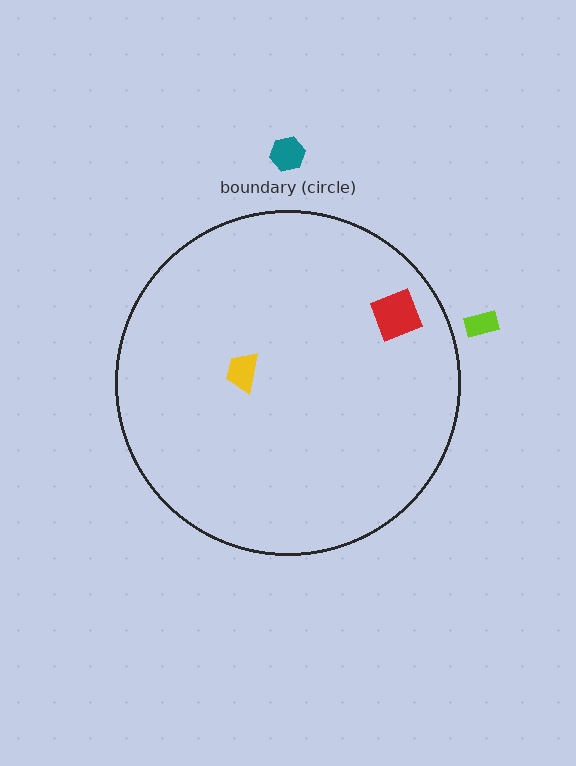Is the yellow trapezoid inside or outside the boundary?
Inside.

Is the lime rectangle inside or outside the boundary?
Outside.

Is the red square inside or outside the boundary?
Inside.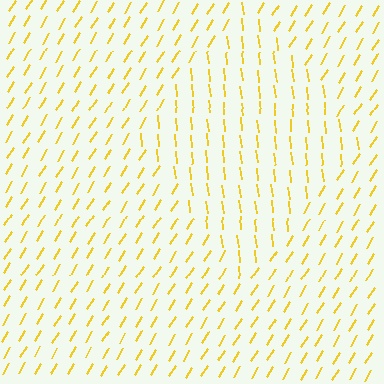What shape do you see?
I see a diamond.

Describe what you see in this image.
The image is filled with small yellow line segments. A diamond region in the image has lines oriented differently from the surrounding lines, creating a visible texture boundary.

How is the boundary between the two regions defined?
The boundary is defined purely by a change in line orientation (approximately 37 degrees difference). All lines are the same color and thickness.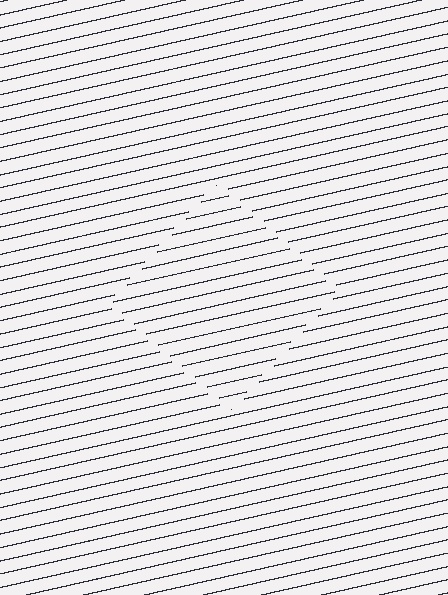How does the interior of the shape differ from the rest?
The interior of the shape contains the same grating, shifted by half a period — the contour is defined by the phase discontinuity where line-ends from the inner and outer gratings abut.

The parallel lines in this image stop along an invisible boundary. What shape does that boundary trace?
An illusory square. The interior of the shape contains the same grating, shifted by half a period — the contour is defined by the phase discontinuity where line-ends from the inner and outer gratings abut.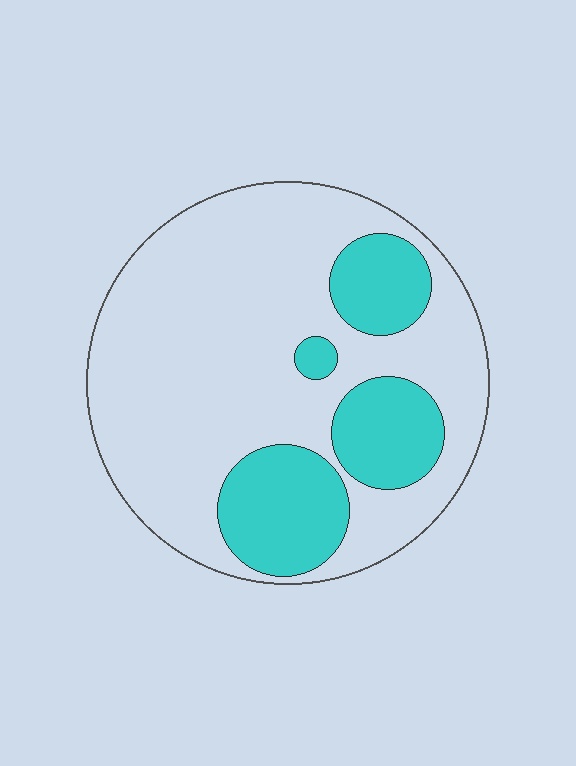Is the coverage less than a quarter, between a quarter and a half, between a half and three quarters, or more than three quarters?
Between a quarter and a half.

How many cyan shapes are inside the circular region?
4.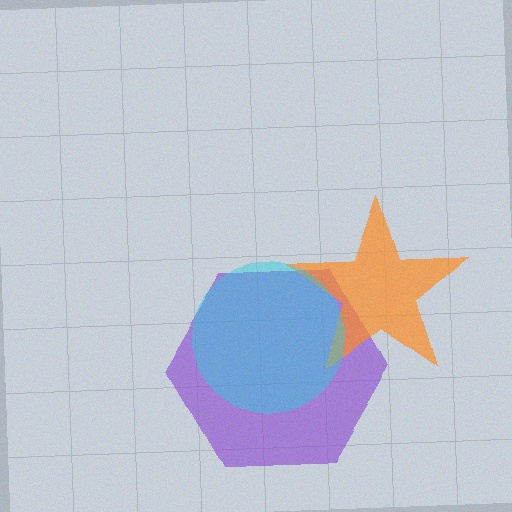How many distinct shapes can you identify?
There are 3 distinct shapes: a purple hexagon, an orange star, a cyan circle.